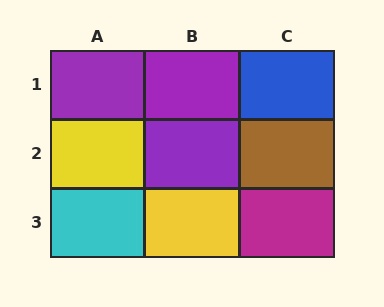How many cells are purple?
3 cells are purple.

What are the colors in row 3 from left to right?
Cyan, yellow, magenta.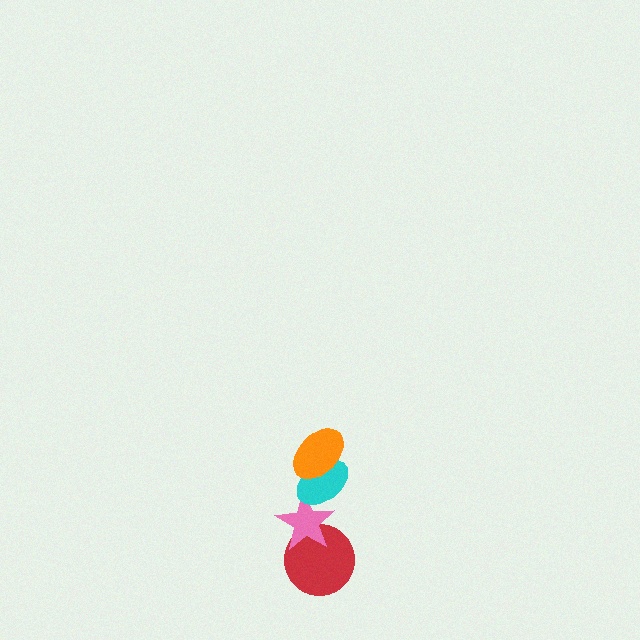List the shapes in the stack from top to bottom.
From top to bottom: the orange ellipse, the cyan ellipse, the pink star, the red circle.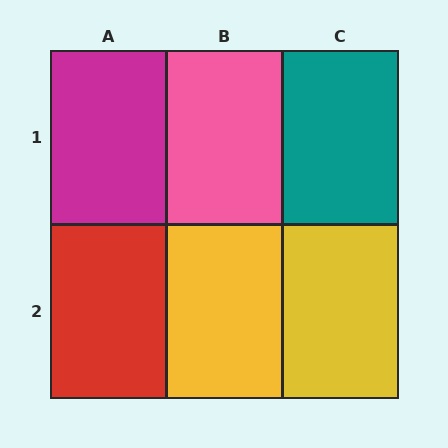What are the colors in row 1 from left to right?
Magenta, pink, teal.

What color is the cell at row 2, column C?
Yellow.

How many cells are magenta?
1 cell is magenta.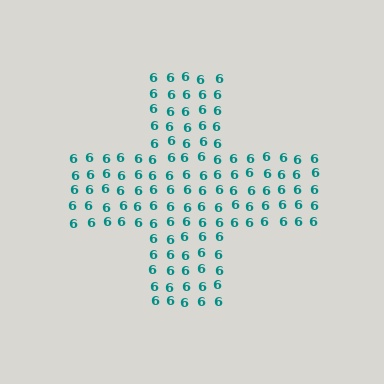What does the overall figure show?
The overall figure shows a cross.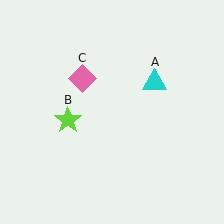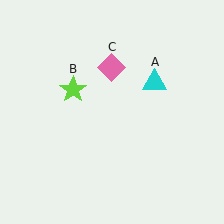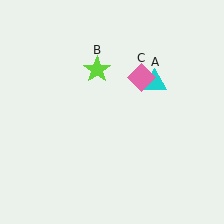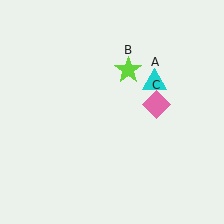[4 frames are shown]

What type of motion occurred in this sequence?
The lime star (object B), pink diamond (object C) rotated clockwise around the center of the scene.